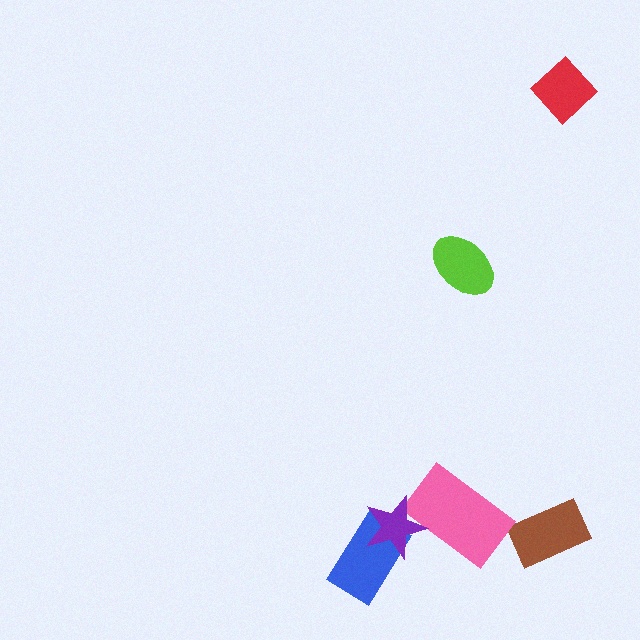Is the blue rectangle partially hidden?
Yes, it is partially covered by another shape.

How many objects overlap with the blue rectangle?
1 object overlaps with the blue rectangle.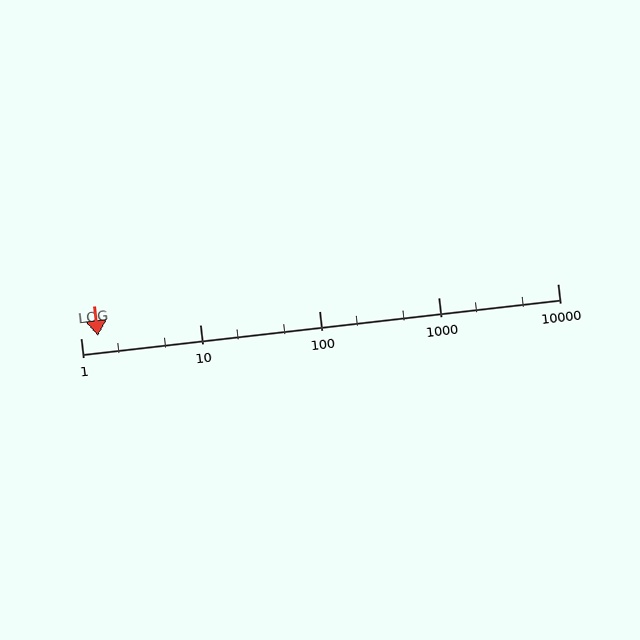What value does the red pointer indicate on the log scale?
The pointer indicates approximately 1.4.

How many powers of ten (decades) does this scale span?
The scale spans 4 decades, from 1 to 10000.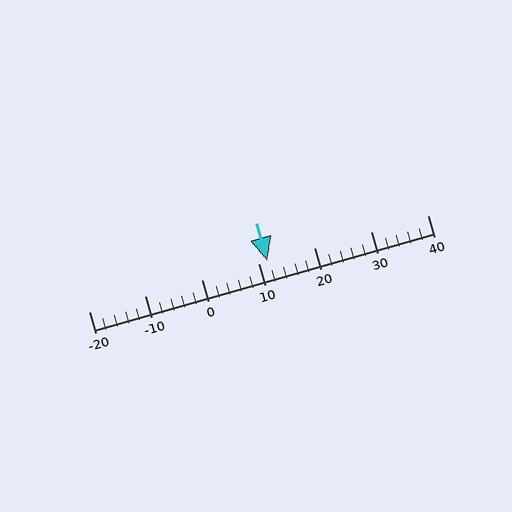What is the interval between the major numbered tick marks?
The major tick marks are spaced 10 units apart.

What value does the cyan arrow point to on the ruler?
The cyan arrow points to approximately 12.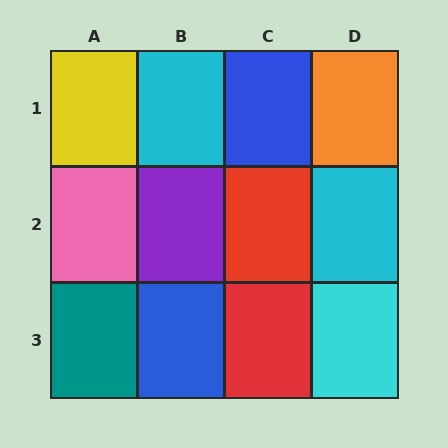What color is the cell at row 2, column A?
Pink.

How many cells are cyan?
3 cells are cyan.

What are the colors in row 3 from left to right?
Teal, blue, red, cyan.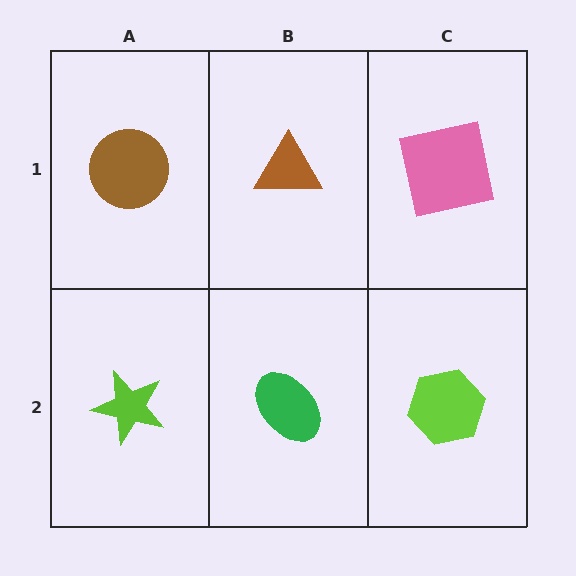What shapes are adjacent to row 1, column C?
A lime hexagon (row 2, column C), a brown triangle (row 1, column B).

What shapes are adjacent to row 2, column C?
A pink square (row 1, column C), a green ellipse (row 2, column B).